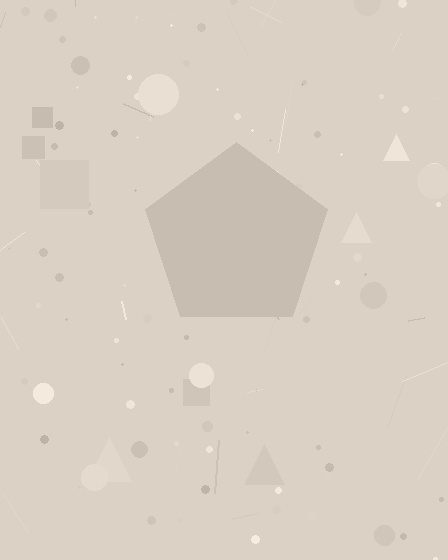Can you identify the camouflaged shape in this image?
The camouflaged shape is a pentagon.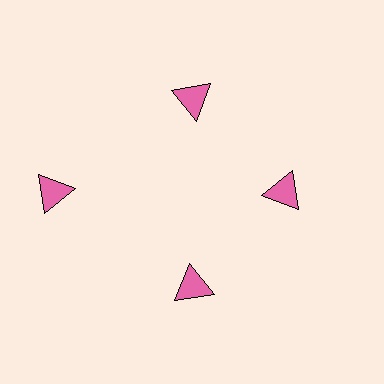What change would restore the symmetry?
The symmetry would be restored by moving it inward, back onto the ring so that all 4 triangles sit at equal angles and equal distance from the center.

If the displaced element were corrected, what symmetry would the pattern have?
It would have 4-fold rotational symmetry — the pattern would map onto itself every 90 degrees.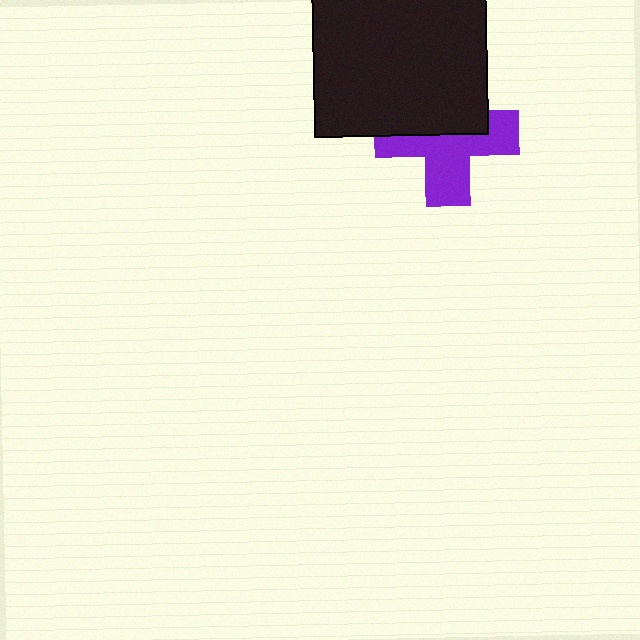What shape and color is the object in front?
The object in front is a black square.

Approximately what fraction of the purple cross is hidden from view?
Roughly 45% of the purple cross is hidden behind the black square.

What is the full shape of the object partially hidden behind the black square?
The partially hidden object is a purple cross.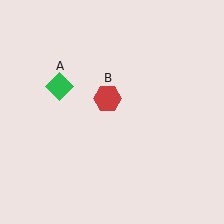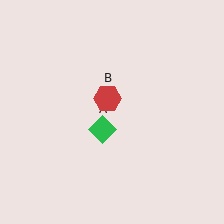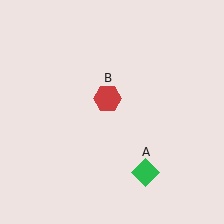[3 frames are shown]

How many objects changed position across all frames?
1 object changed position: green diamond (object A).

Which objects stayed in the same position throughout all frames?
Red hexagon (object B) remained stationary.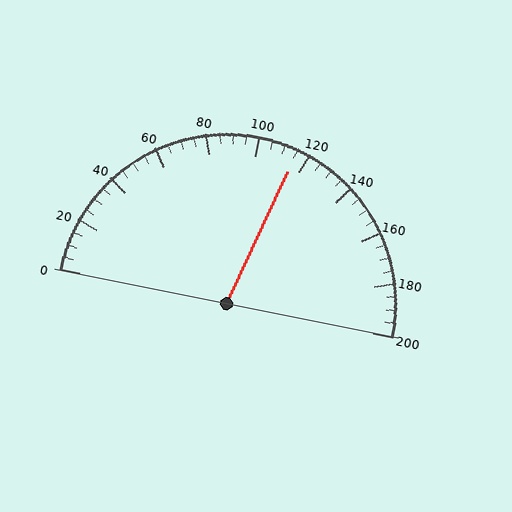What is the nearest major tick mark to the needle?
The nearest major tick mark is 120.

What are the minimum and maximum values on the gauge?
The gauge ranges from 0 to 200.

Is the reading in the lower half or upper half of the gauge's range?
The reading is in the upper half of the range (0 to 200).